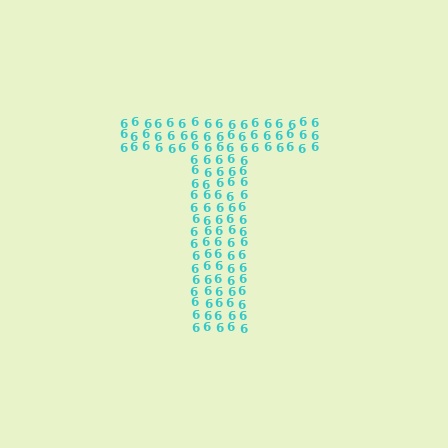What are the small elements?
The small elements are digit 6's.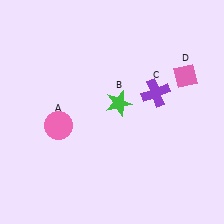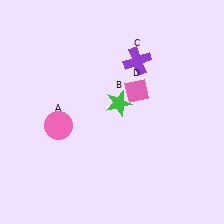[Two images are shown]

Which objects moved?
The objects that moved are: the purple cross (C), the pink diamond (D).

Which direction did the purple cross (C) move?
The purple cross (C) moved up.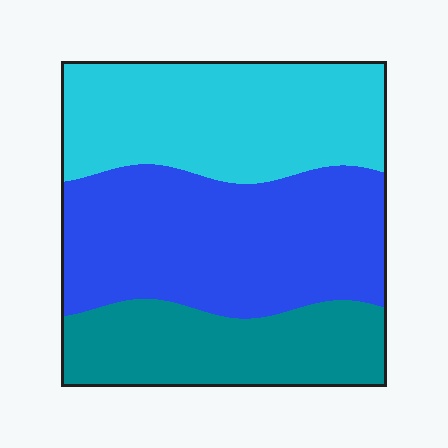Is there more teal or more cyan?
Cyan.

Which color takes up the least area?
Teal, at roughly 25%.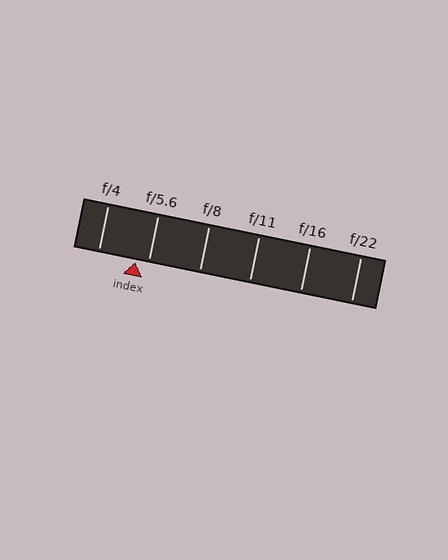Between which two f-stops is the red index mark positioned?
The index mark is between f/4 and f/5.6.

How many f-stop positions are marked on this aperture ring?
There are 6 f-stop positions marked.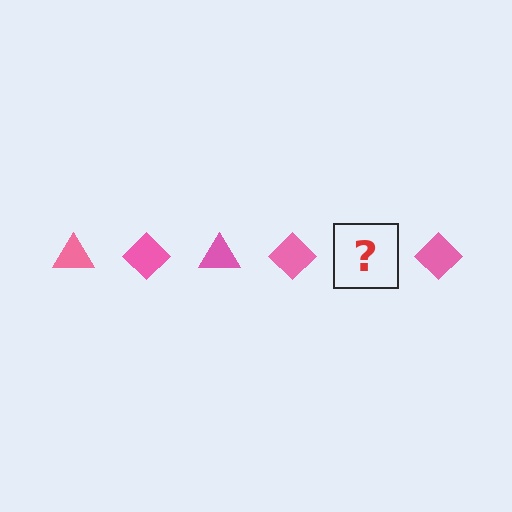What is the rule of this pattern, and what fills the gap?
The rule is that the pattern cycles through triangle, diamond shapes in pink. The gap should be filled with a pink triangle.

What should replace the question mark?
The question mark should be replaced with a pink triangle.